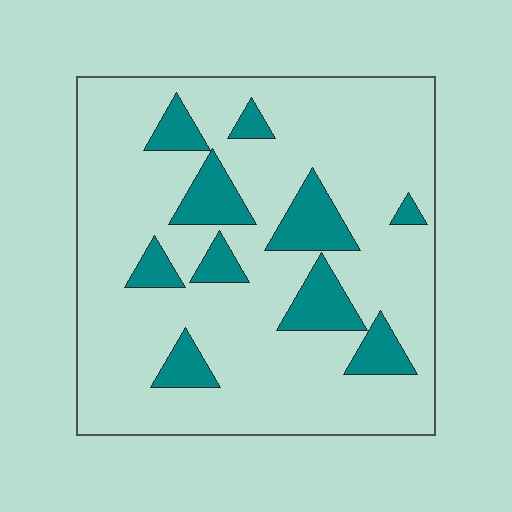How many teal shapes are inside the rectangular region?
10.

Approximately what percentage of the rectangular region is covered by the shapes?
Approximately 20%.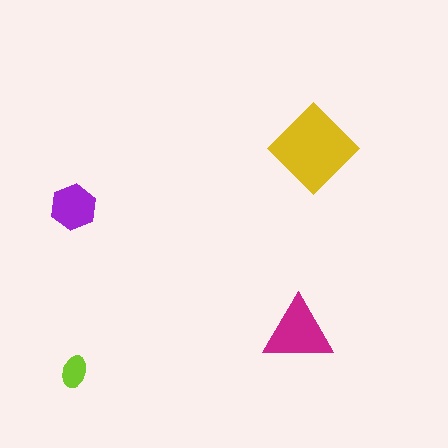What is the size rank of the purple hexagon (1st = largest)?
3rd.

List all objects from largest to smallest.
The yellow diamond, the magenta triangle, the purple hexagon, the lime ellipse.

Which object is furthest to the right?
The yellow diamond is rightmost.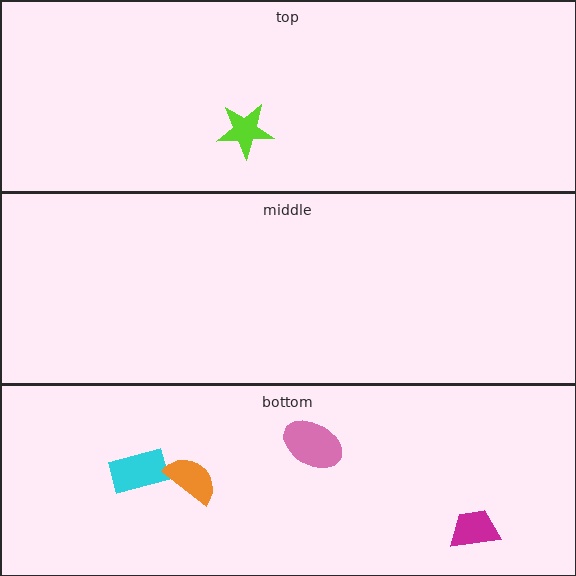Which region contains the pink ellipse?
The bottom region.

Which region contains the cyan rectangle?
The bottom region.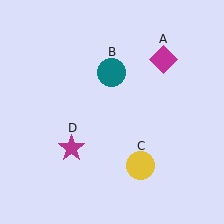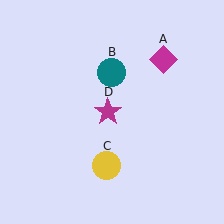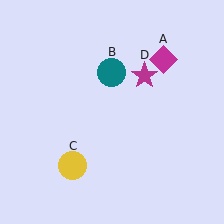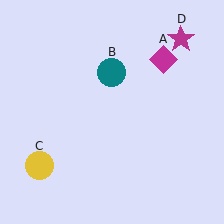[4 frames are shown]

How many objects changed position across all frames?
2 objects changed position: yellow circle (object C), magenta star (object D).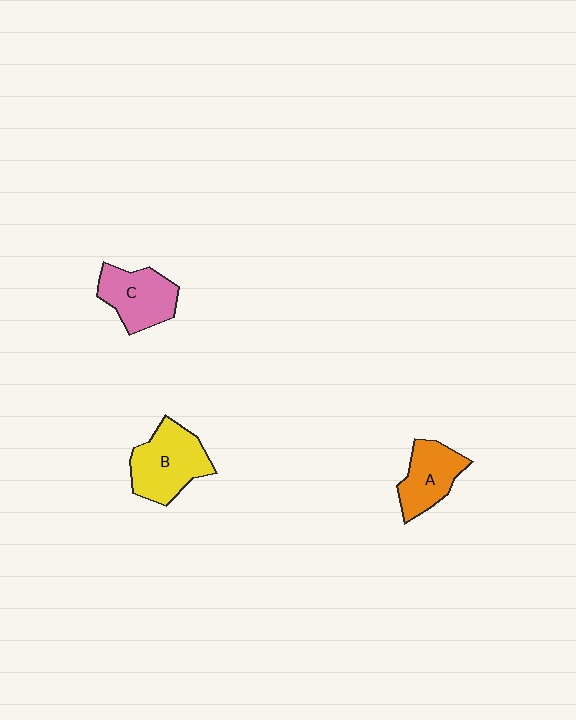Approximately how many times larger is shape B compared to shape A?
Approximately 1.3 times.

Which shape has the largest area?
Shape B (yellow).